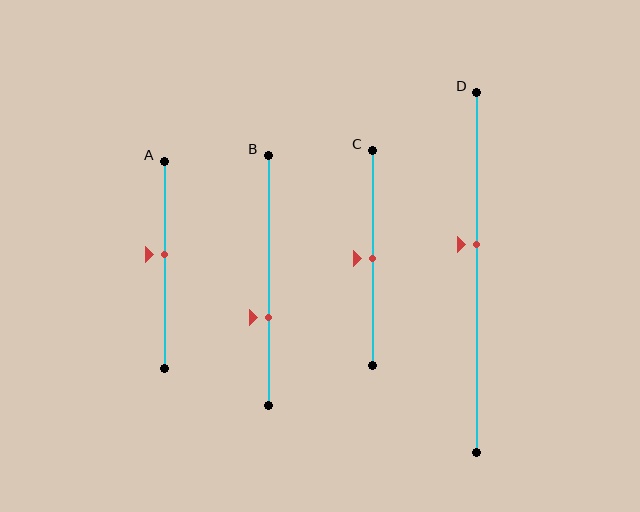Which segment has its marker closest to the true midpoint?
Segment C has its marker closest to the true midpoint.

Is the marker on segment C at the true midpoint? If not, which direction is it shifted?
Yes, the marker on segment C is at the true midpoint.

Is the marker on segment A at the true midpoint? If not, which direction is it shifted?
No, the marker on segment A is shifted upward by about 5% of the segment length.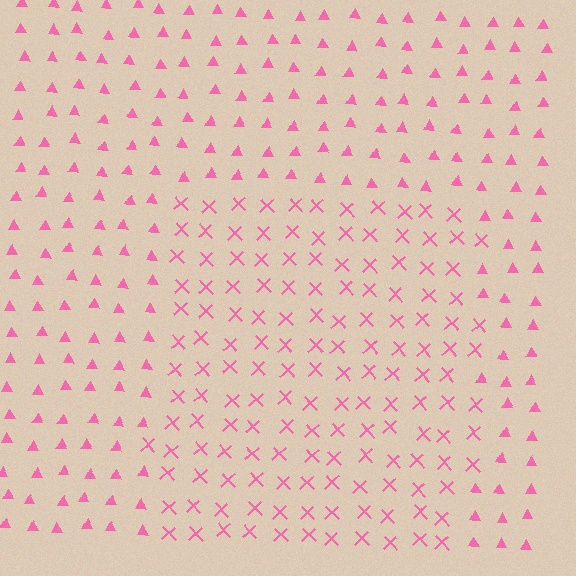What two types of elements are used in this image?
The image uses X marks inside the rectangle region and triangles outside it.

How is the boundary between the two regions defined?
The boundary is defined by a change in element shape: X marks inside vs. triangles outside. All elements share the same color and spacing.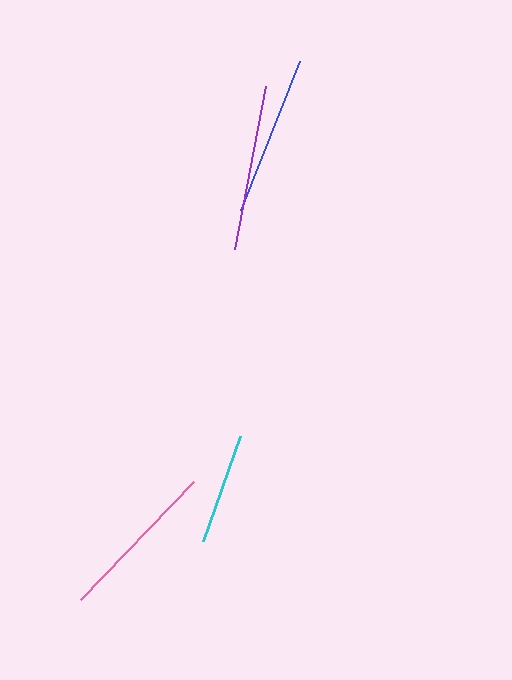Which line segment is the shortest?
The cyan line is the shortest at approximately 112 pixels.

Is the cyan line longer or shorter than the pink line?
The pink line is longer than the cyan line.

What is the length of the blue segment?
The blue segment is approximately 160 pixels long.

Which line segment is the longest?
The purple line is the longest at approximately 166 pixels.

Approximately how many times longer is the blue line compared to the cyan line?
The blue line is approximately 1.4 times the length of the cyan line.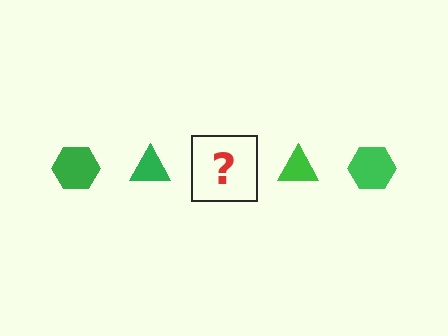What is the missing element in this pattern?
The missing element is a green hexagon.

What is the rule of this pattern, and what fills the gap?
The rule is that the pattern cycles through hexagon, triangle shapes in green. The gap should be filled with a green hexagon.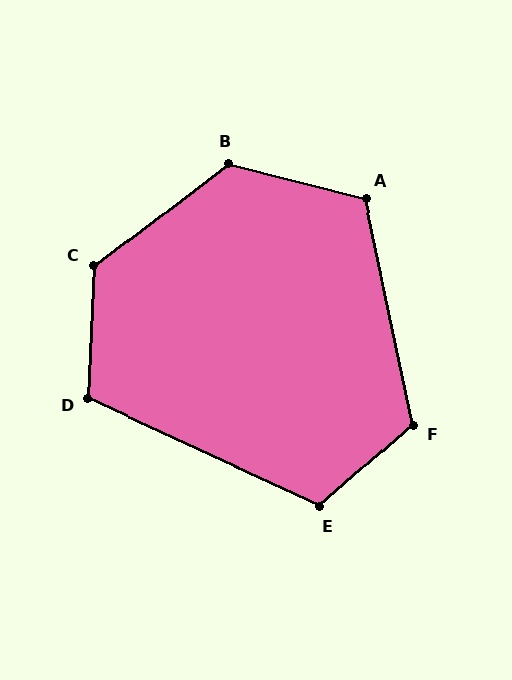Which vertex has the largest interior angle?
C, at approximately 130 degrees.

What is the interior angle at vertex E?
Approximately 114 degrees (obtuse).